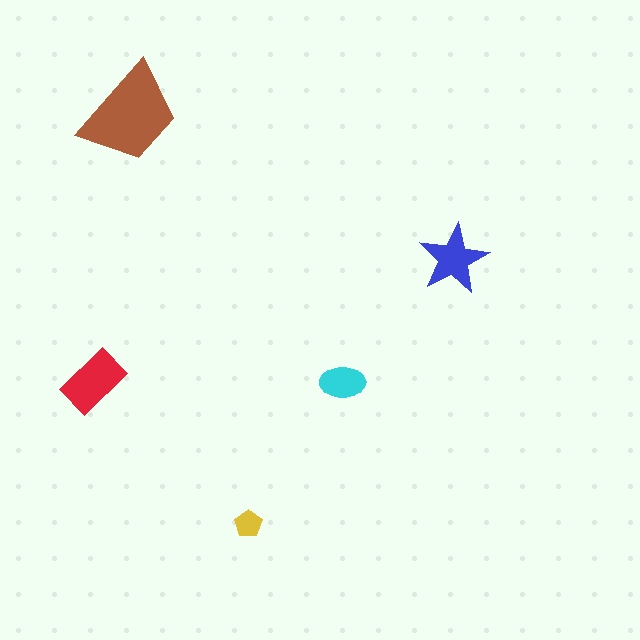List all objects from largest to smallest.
The brown trapezoid, the red rectangle, the blue star, the cyan ellipse, the yellow pentagon.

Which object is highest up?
The brown trapezoid is topmost.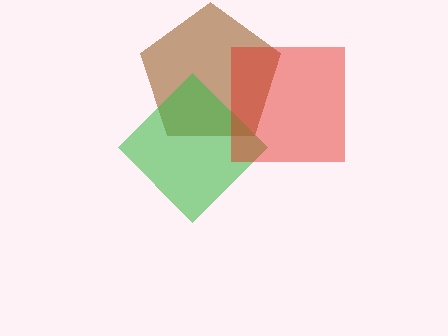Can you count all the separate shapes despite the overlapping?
Yes, there are 3 separate shapes.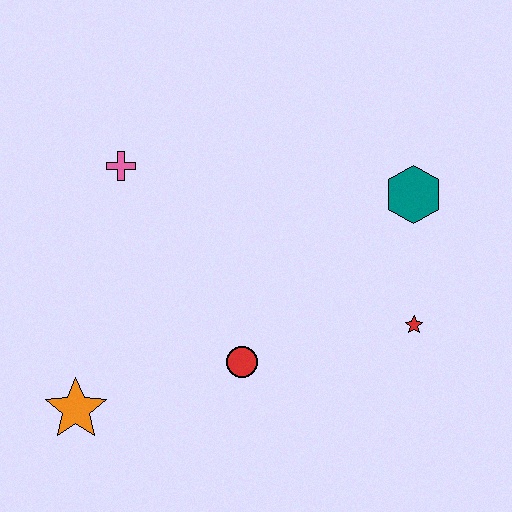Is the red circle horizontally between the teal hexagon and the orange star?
Yes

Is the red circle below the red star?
Yes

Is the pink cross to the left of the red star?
Yes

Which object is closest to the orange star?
The red circle is closest to the orange star.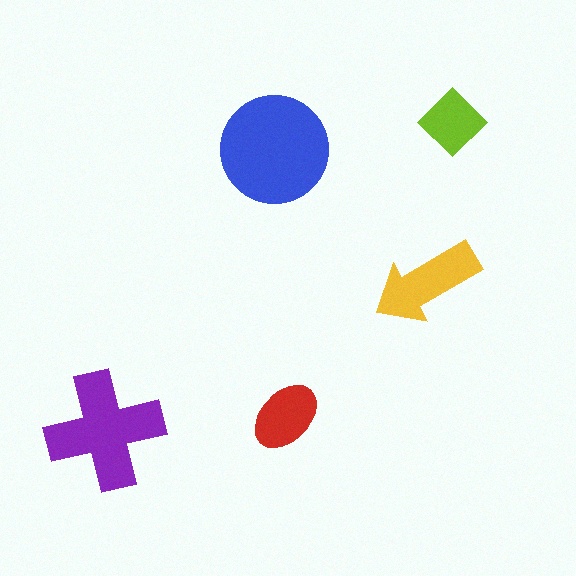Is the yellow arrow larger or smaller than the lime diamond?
Larger.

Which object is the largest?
The blue circle.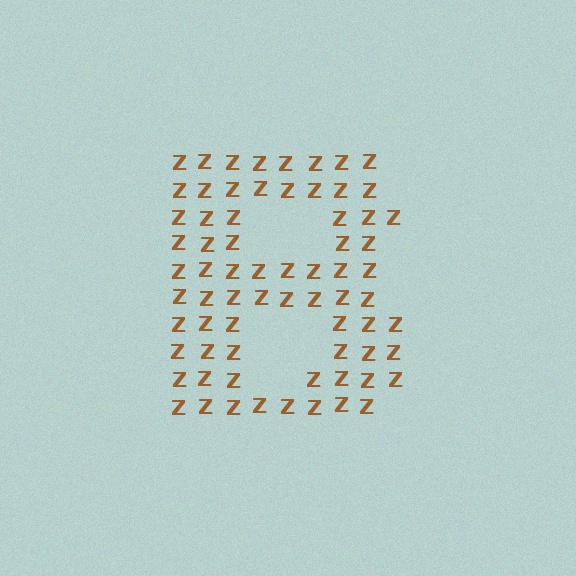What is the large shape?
The large shape is the letter B.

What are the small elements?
The small elements are letter Z's.